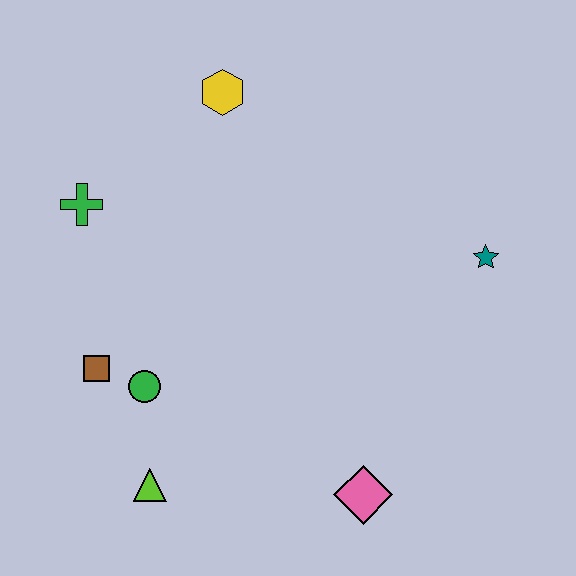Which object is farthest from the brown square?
The teal star is farthest from the brown square.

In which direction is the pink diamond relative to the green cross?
The pink diamond is below the green cross.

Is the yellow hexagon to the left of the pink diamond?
Yes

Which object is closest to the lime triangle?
The green circle is closest to the lime triangle.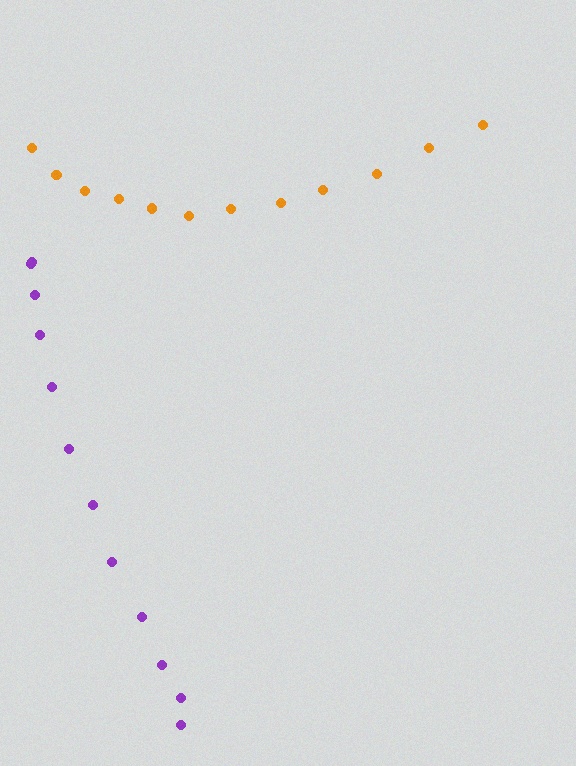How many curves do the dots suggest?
There are 2 distinct paths.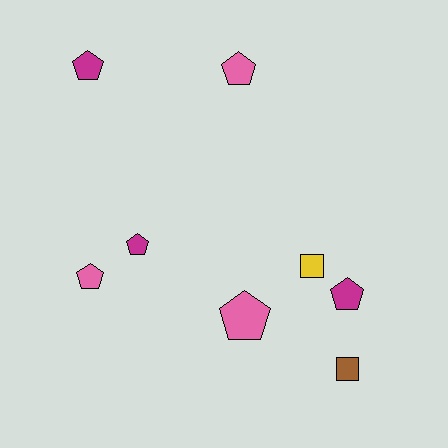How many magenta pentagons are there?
There are 3 magenta pentagons.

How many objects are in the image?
There are 8 objects.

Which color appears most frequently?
Pink, with 3 objects.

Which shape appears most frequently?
Pentagon, with 6 objects.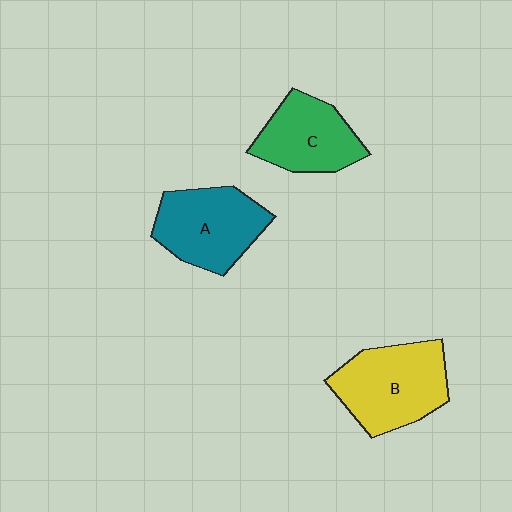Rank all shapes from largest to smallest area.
From largest to smallest: B (yellow), A (teal), C (green).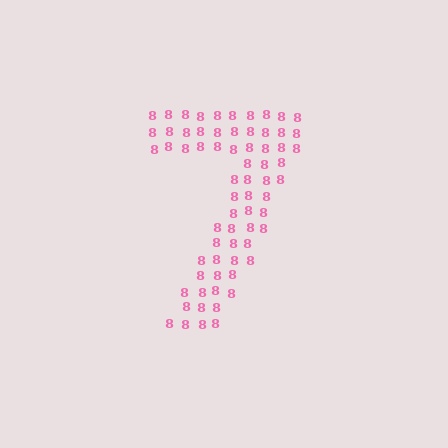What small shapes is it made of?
It is made of small digit 8's.